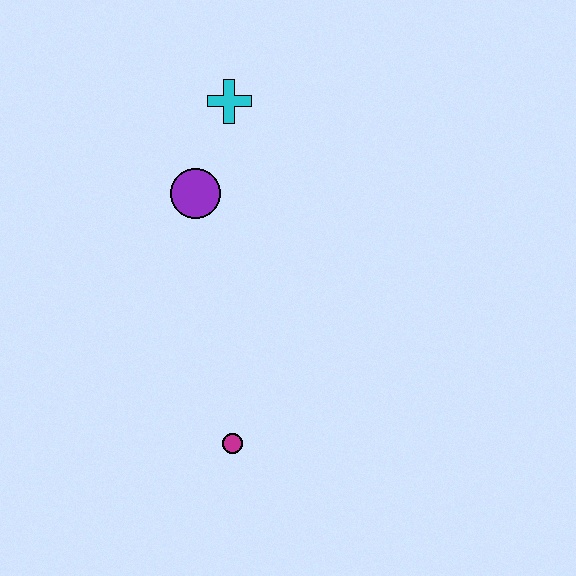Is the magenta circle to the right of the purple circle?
Yes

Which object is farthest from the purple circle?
The magenta circle is farthest from the purple circle.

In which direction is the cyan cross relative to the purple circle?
The cyan cross is above the purple circle.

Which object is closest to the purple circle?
The cyan cross is closest to the purple circle.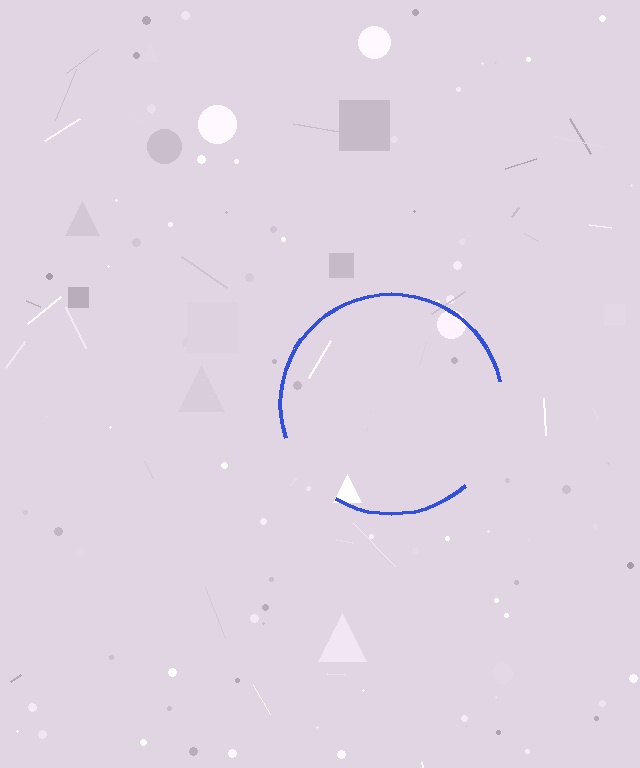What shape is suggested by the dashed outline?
The dashed outline suggests a circle.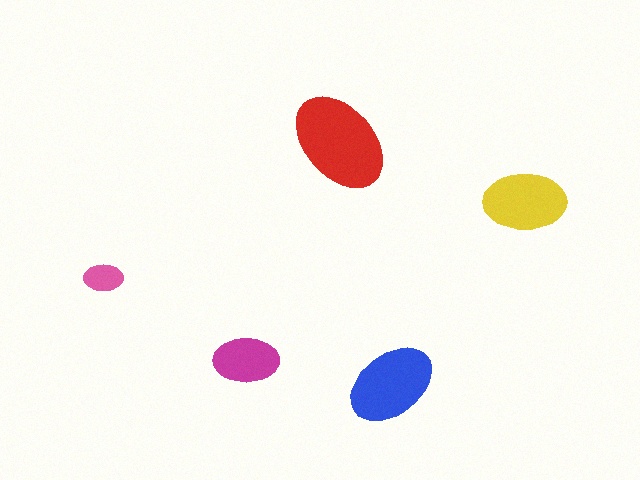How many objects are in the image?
There are 5 objects in the image.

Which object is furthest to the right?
The yellow ellipse is rightmost.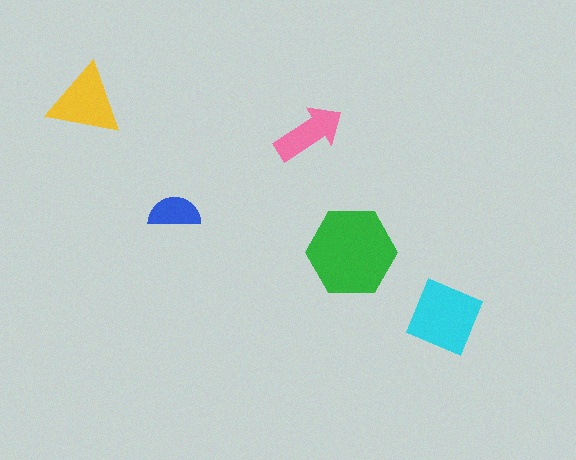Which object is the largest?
The green hexagon.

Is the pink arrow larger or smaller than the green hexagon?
Smaller.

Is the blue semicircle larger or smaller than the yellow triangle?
Smaller.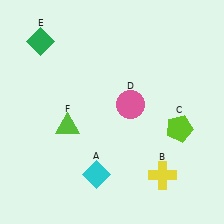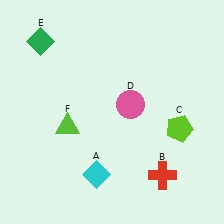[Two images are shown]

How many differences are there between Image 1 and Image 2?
There is 1 difference between the two images.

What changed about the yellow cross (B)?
In Image 1, B is yellow. In Image 2, it changed to red.